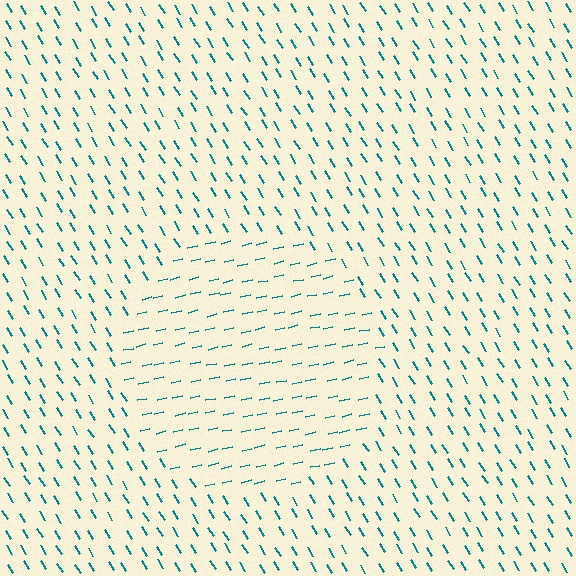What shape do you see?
I see a circle.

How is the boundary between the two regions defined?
The boundary is defined purely by a change in line orientation (approximately 71 degrees difference). All lines are the same color and thickness.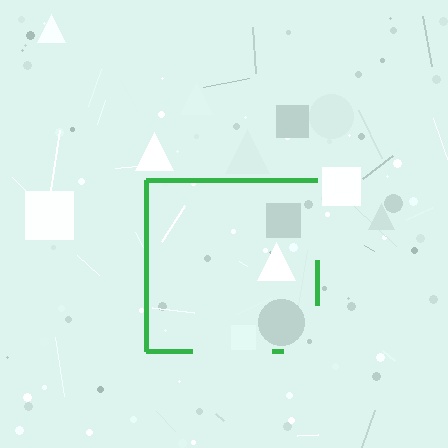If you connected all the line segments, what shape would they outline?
They would outline a square.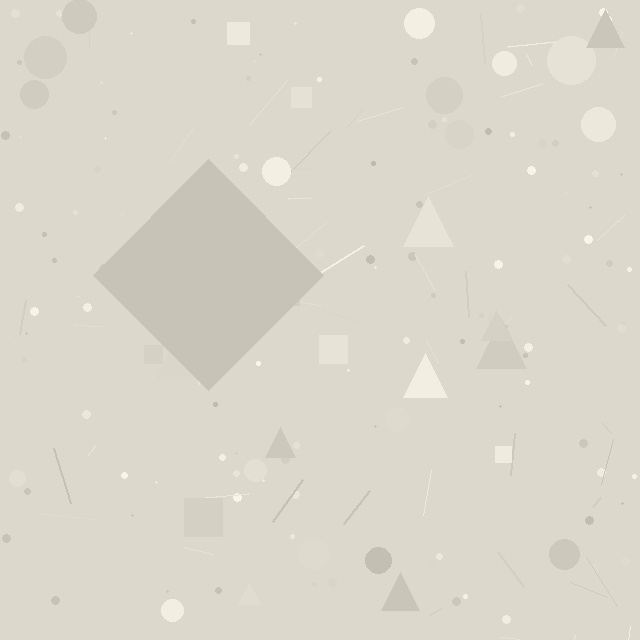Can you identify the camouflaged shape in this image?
The camouflaged shape is a diamond.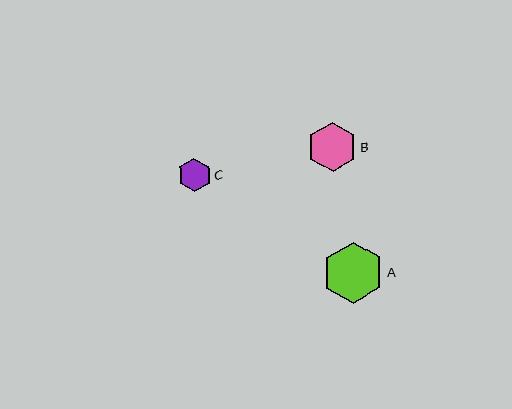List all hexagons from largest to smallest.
From largest to smallest: A, B, C.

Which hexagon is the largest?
Hexagon A is the largest with a size of approximately 62 pixels.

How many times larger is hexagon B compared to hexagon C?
Hexagon B is approximately 1.5 times the size of hexagon C.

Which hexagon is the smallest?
Hexagon C is the smallest with a size of approximately 34 pixels.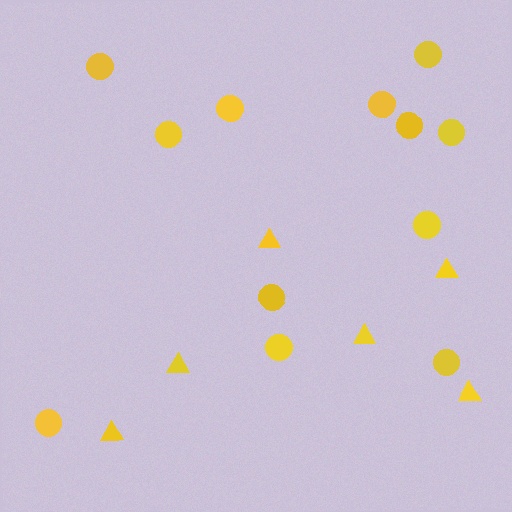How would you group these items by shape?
There are 2 groups: one group of triangles (6) and one group of circles (12).